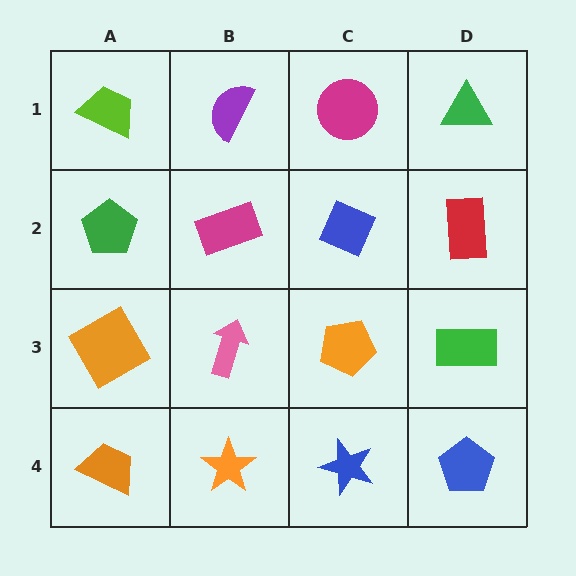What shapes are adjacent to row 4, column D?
A green rectangle (row 3, column D), a blue star (row 4, column C).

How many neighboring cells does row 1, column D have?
2.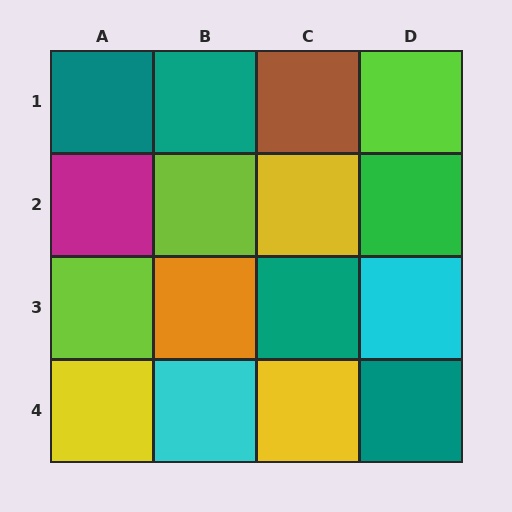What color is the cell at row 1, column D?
Lime.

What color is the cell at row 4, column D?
Teal.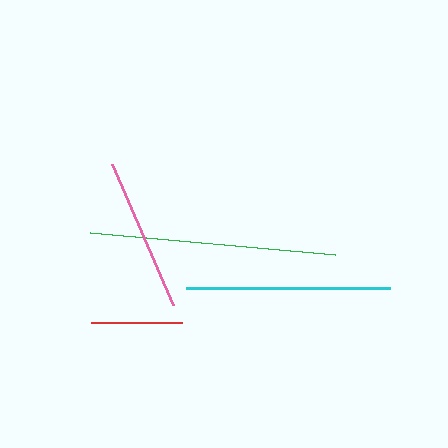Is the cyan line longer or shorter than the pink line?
The cyan line is longer than the pink line.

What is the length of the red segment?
The red segment is approximately 91 pixels long.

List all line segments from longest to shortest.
From longest to shortest: green, cyan, pink, red.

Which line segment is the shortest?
The red line is the shortest at approximately 91 pixels.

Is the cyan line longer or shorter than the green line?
The green line is longer than the cyan line.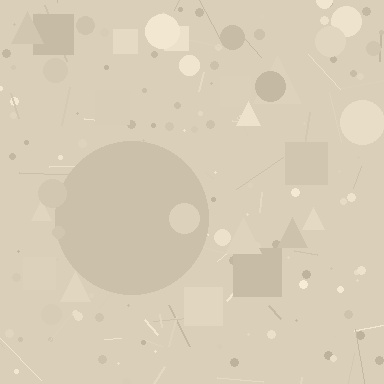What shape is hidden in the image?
A circle is hidden in the image.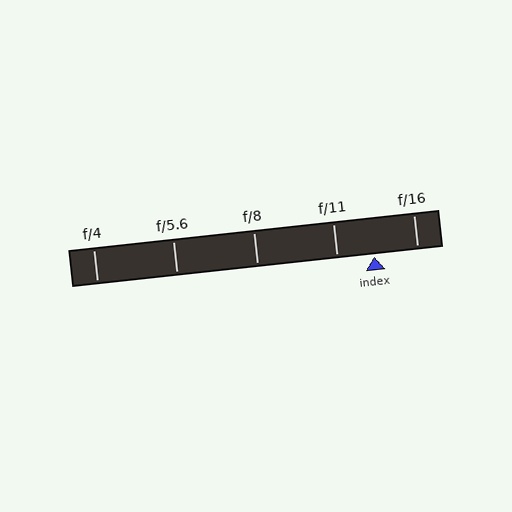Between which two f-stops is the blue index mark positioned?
The index mark is between f/11 and f/16.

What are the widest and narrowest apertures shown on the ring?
The widest aperture shown is f/4 and the narrowest is f/16.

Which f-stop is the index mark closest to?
The index mark is closest to f/11.